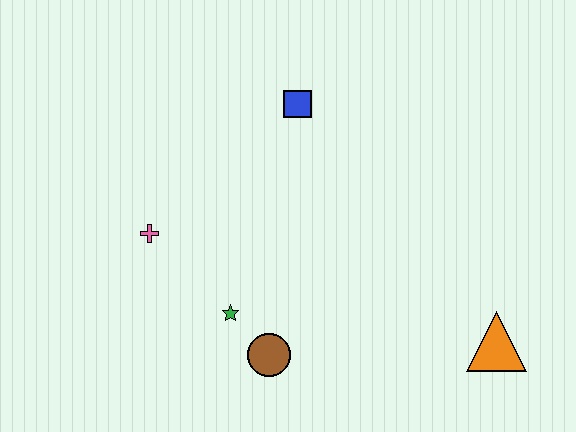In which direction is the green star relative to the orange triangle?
The green star is to the left of the orange triangle.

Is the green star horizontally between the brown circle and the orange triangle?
No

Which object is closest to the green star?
The brown circle is closest to the green star.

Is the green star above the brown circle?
Yes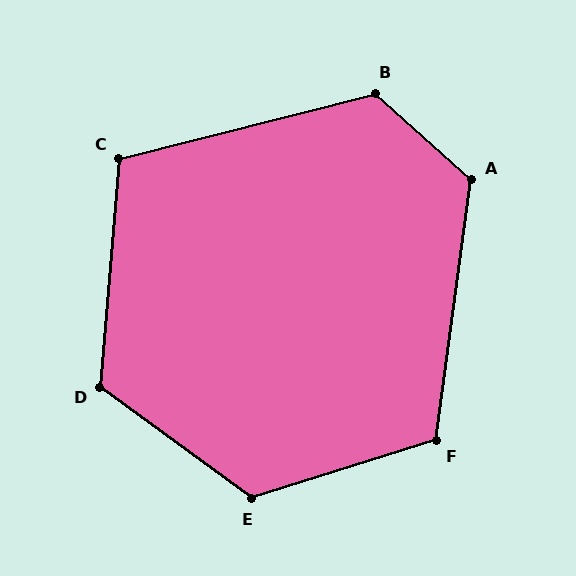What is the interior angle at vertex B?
Approximately 124 degrees (obtuse).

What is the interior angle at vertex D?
Approximately 121 degrees (obtuse).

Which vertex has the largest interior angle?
E, at approximately 127 degrees.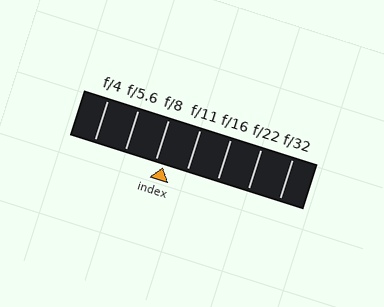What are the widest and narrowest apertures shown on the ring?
The widest aperture shown is f/4 and the narrowest is f/32.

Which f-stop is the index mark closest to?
The index mark is closest to f/8.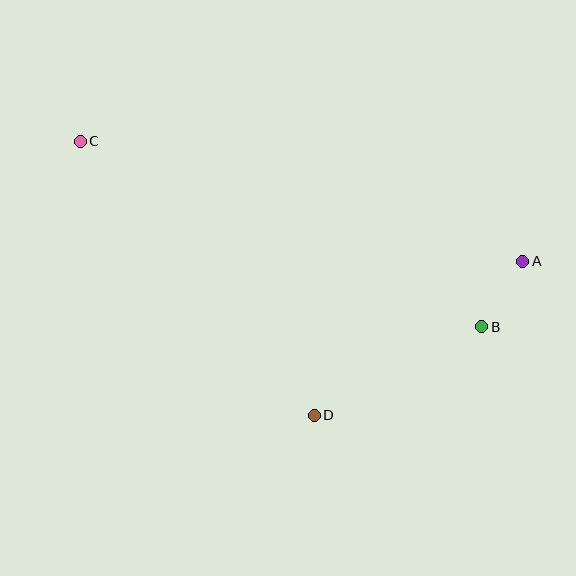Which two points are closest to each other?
Points A and B are closest to each other.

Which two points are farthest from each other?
Points A and C are farthest from each other.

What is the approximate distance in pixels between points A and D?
The distance between A and D is approximately 259 pixels.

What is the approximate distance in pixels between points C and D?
The distance between C and D is approximately 360 pixels.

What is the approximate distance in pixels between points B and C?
The distance between B and C is approximately 442 pixels.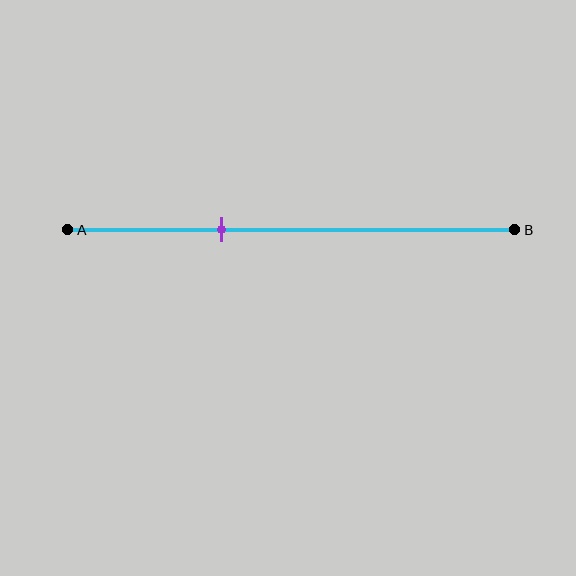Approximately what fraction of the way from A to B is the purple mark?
The purple mark is approximately 35% of the way from A to B.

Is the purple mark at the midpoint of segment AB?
No, the mark is at about 35% from A, not at the 50% midpoint.